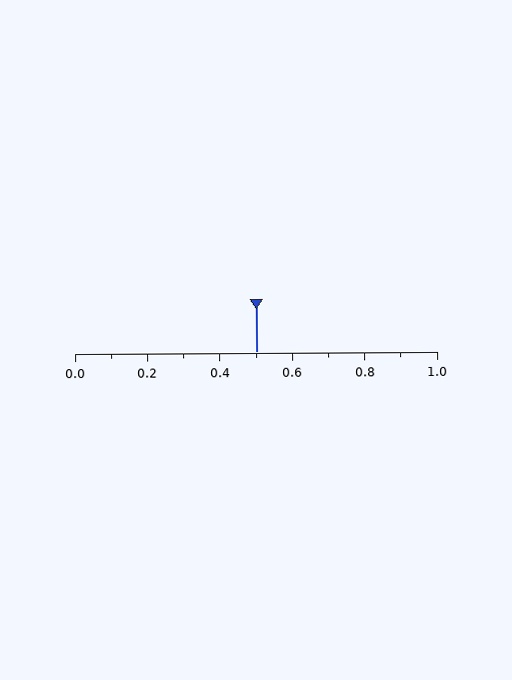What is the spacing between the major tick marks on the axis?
The major ticks are spaced 0.2 apart.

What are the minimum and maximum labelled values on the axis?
The axis runs from 0.0 to 1.0.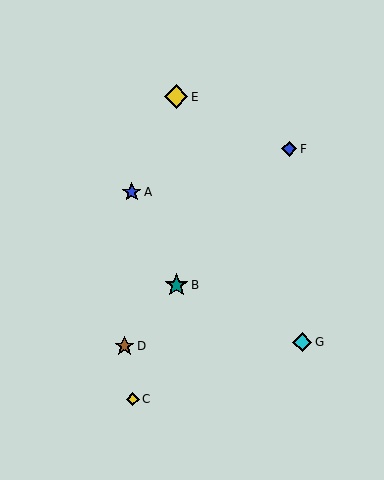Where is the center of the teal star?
The center of the teal star is at (176, 285).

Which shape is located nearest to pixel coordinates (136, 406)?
The yellow diamond (labeled C) at (133, 399) is nearest to that location.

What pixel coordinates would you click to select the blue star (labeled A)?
Click at (132, 192) to select the blue star A.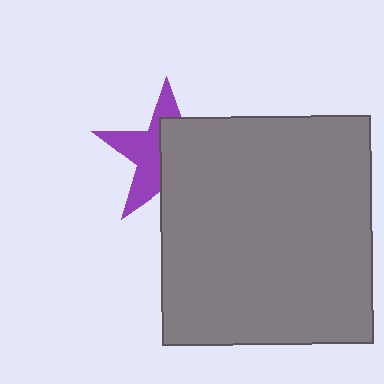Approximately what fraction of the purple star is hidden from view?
Roughly 54% of the purple star is hidden behind the gray rectangle.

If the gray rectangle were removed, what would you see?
You would see the complete purple star.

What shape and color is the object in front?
The object in front is a gray rectangle.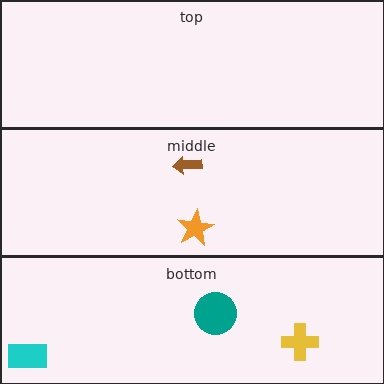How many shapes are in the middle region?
2.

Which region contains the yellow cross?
The bottom region.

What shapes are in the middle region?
The brown arrow, the orange star.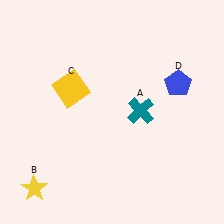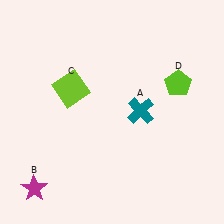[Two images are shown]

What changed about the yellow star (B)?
In Image 1, B is yellow. In Image 2, it changed to magenta.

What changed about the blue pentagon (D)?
In Image 1, D is blue. In Image 2, it changed to lime.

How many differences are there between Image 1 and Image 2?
There are 3 differences between the two images.